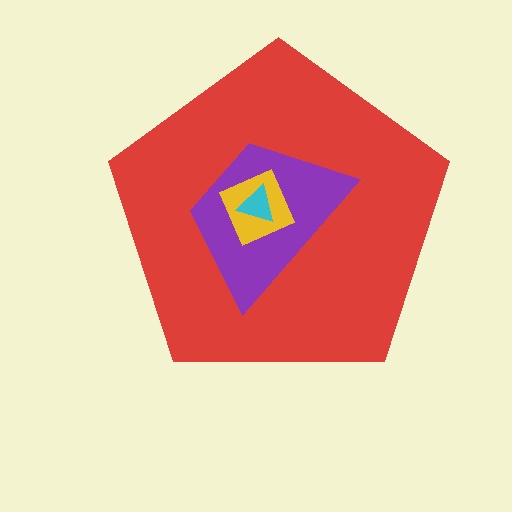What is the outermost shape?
The red pentagon.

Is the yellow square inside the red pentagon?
Yes.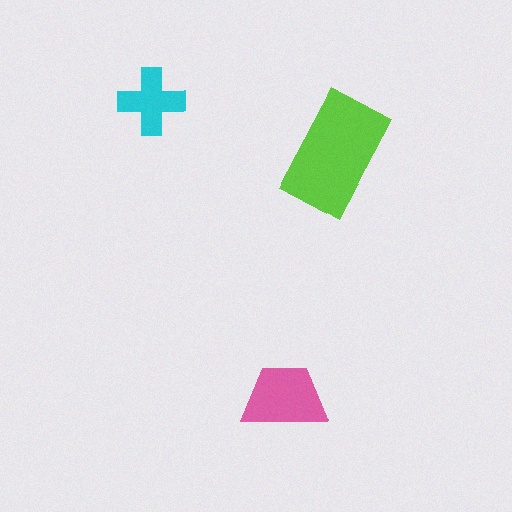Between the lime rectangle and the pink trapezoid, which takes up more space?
The lime rectangle.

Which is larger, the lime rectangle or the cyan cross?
The lime rectangle.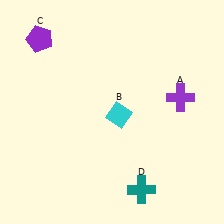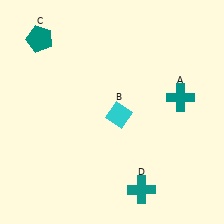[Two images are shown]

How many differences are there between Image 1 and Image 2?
There are 2 differences between the two images.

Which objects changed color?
A changed from purple to teal. C changed from purple to teal.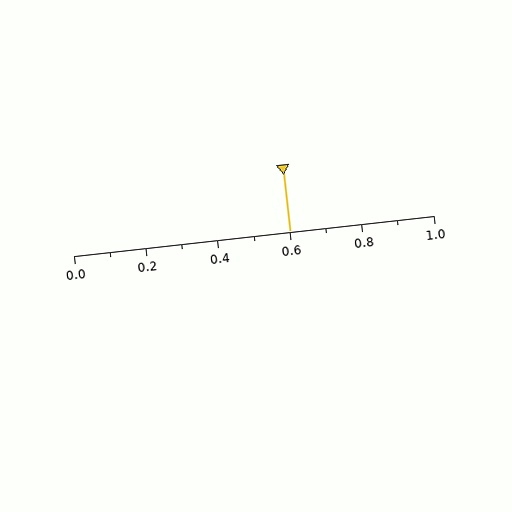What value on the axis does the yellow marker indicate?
The marker indicates approximately 0.6.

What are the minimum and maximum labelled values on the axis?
The axis runs from 0.0 to 1.0.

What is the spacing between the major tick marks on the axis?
The major ticks are spaced 0.2 apart.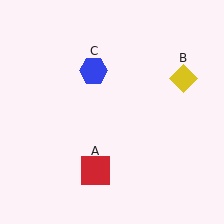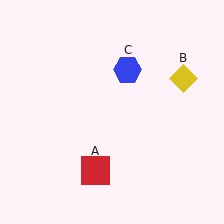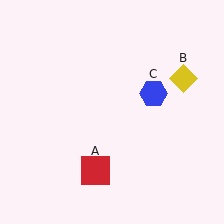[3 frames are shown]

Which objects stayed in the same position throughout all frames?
Red square (object A) and yellow diamond (object B) remained stationary.